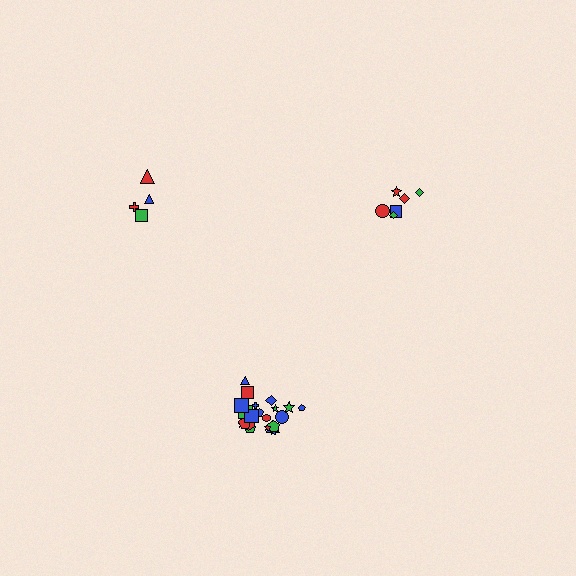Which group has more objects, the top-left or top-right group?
The top-right group.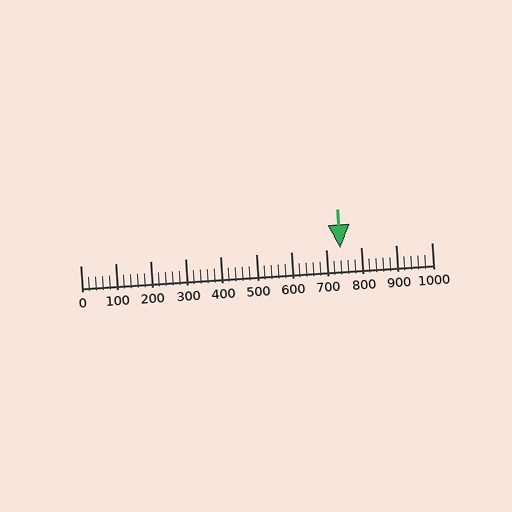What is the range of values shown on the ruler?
The ruler shows values from 0 to 1000.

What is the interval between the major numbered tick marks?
The major tick marks are spaced 100 units apart.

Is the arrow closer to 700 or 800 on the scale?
The arrow is closer to 700.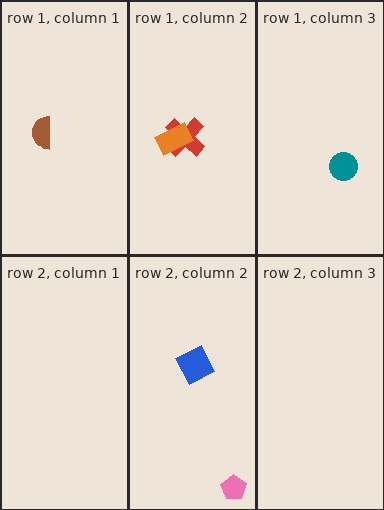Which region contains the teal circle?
The row 1, column 3 region.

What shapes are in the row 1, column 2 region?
The red cross, the orange rectangle.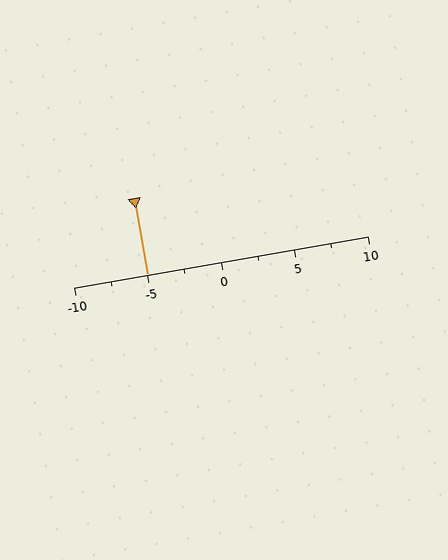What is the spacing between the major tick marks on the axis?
The major ticks are spaced 5 apart.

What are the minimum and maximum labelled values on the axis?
The axis runs from -10 to 10.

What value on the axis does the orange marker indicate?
The marker indicates approximately -5.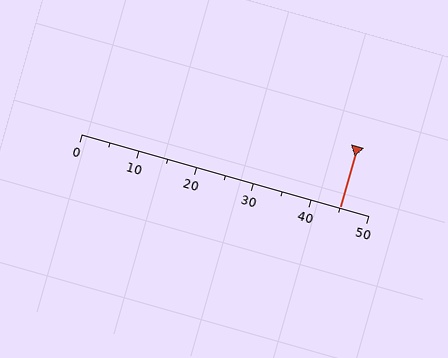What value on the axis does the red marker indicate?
The marker indicates approximately 45.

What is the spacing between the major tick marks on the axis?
The major ticks are spaced 10 apart.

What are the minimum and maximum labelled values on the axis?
The axis runs from 0 to 50.